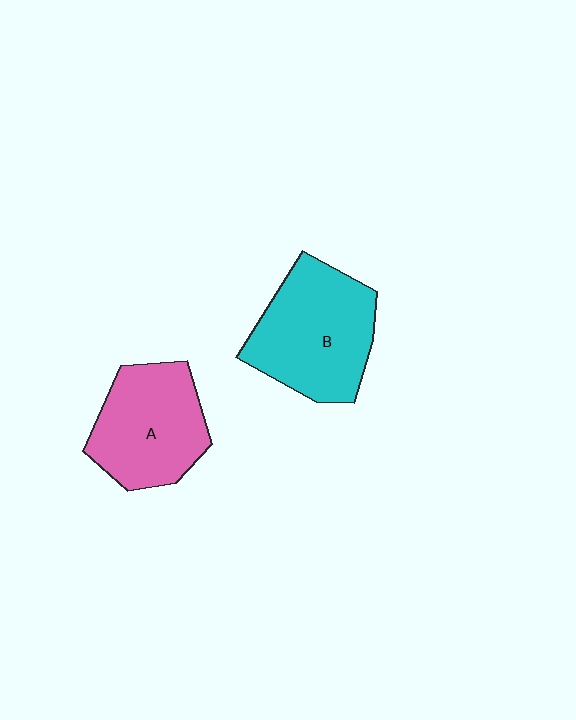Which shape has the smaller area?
Shape A (pink).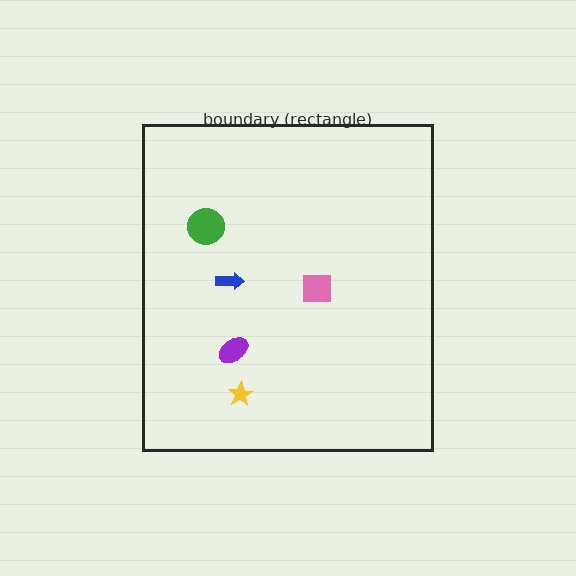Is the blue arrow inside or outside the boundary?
Inside.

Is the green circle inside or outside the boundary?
Inside.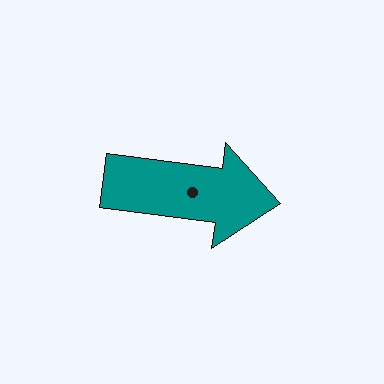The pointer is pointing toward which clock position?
Roughly 3 o'clock.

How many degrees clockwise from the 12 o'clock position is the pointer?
Approximately 97 degrees.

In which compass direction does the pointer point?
East.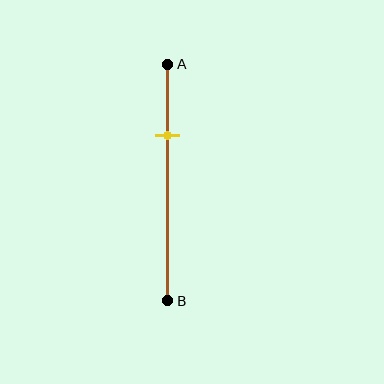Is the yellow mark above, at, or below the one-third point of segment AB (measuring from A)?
The yellow mark is above the one-third point of segment AB.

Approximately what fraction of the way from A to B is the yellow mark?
The yellow mark is approximately 30% of the way from A to B.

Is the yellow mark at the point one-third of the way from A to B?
No, the mark is at about 30% from A, not at the 33% one-third point.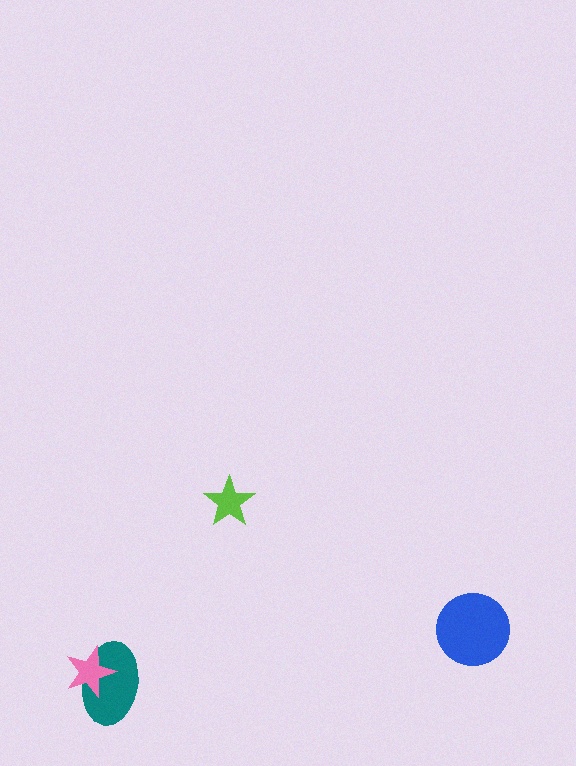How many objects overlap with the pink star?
1 object overlaps with the pink star.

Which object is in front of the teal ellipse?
The pink star is in front of the teal ellipse.